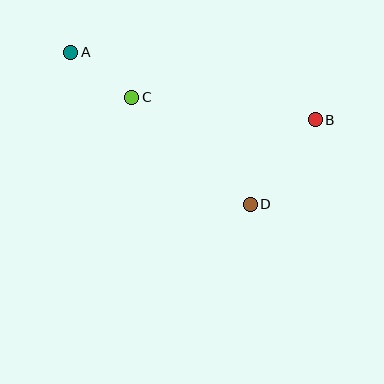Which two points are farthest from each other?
Points A and B are farthest from each other.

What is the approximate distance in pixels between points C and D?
The distance between C and D is approximately 160 pixels.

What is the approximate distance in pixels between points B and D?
The distance between B and D is approximately 107 pixels.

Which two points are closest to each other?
Points A and C are closest to each other.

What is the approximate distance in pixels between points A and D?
The distance between A and D is approximately 235 pixels.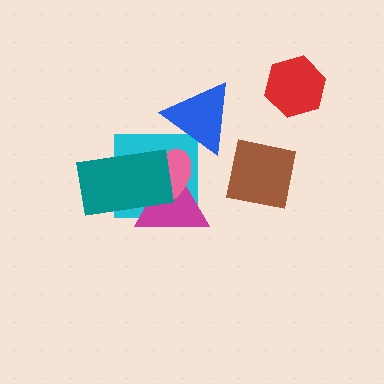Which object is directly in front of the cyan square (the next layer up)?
The magenta triangle is directly in front of the cyan square.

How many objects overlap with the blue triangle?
1 object overlaps with the blue triangle.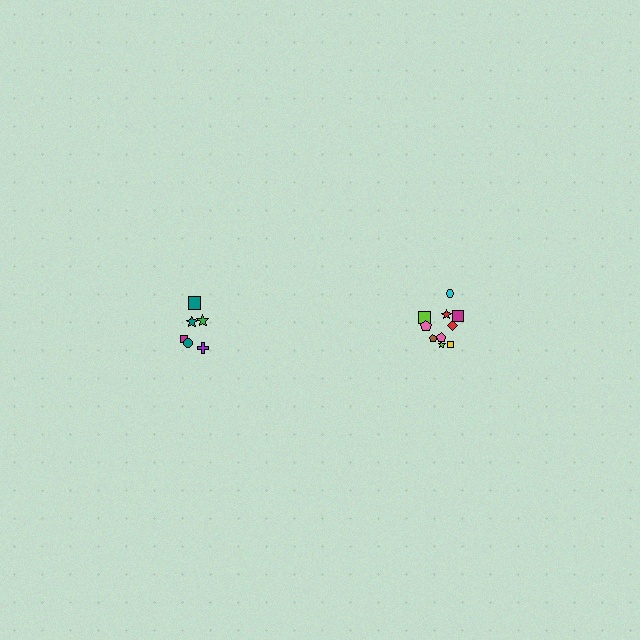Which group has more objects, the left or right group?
The right group.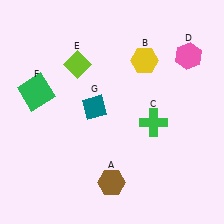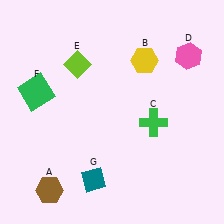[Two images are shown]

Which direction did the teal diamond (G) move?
The teal diamond (G) moved down.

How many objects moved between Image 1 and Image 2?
2 objects moved between the two images.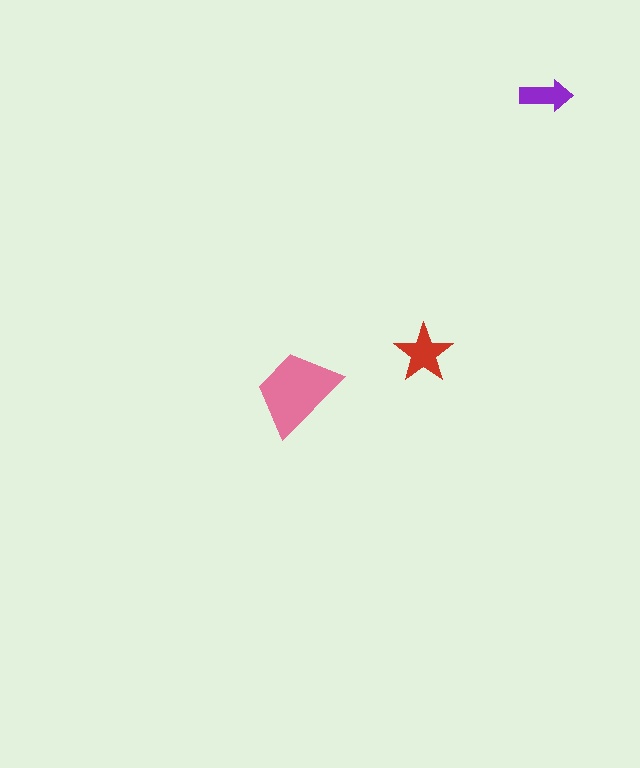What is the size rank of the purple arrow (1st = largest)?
3rd.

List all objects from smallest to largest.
The purple arrow, the red star, the pink trapezoid.